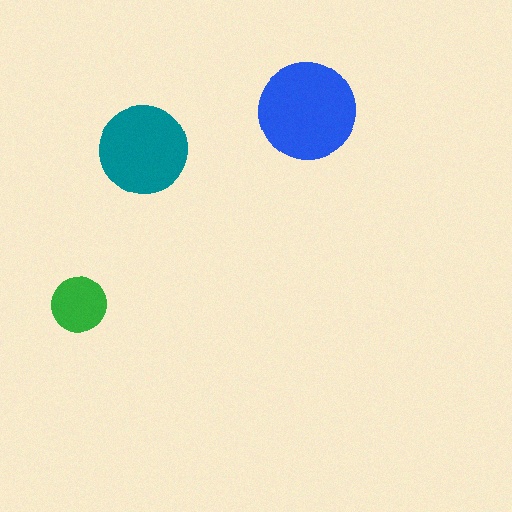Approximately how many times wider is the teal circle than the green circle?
About 1.5 times wider.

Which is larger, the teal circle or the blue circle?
The blue one.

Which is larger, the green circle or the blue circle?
The blue one.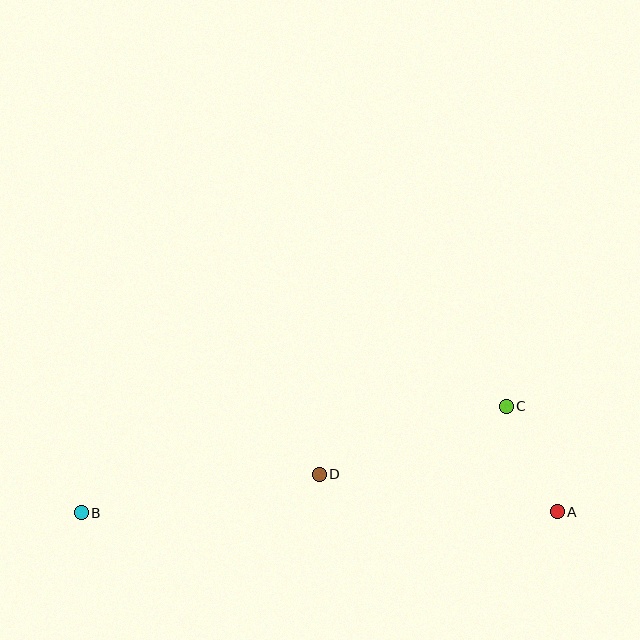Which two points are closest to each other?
Points A and C are closest to each other.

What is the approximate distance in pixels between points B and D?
The distance between B and D is approximately 241 pixels.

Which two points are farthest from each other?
Points A and B are farthest from each other.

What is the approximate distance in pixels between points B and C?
The distance between B and C is approximately 438 pixels.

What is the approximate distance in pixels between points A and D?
The distance between A and D is approximately 241 pixels.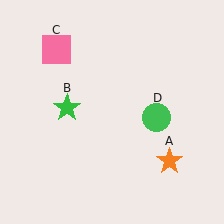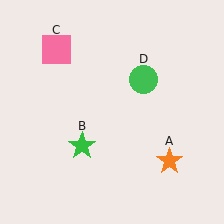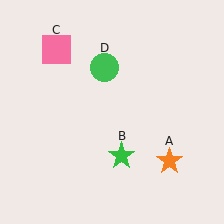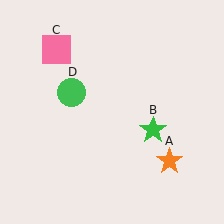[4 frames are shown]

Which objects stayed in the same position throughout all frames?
Orange star (object A) and pink square (object C) remained stationary.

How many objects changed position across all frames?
2 objects changed position: green star (object B), green circle (object D).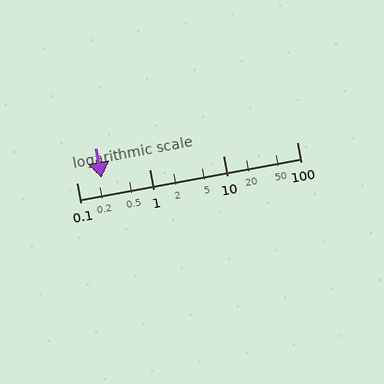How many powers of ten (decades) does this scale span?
The scale spans 3 decades, from 0.1 to 100.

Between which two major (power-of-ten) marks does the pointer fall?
The pointer is between 0.1 and 1.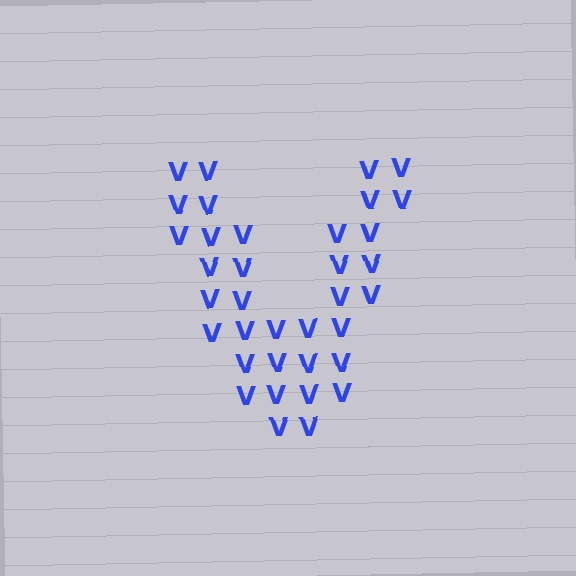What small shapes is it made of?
It is made of small letter V's.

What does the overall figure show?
The overall figure shows the letter V.